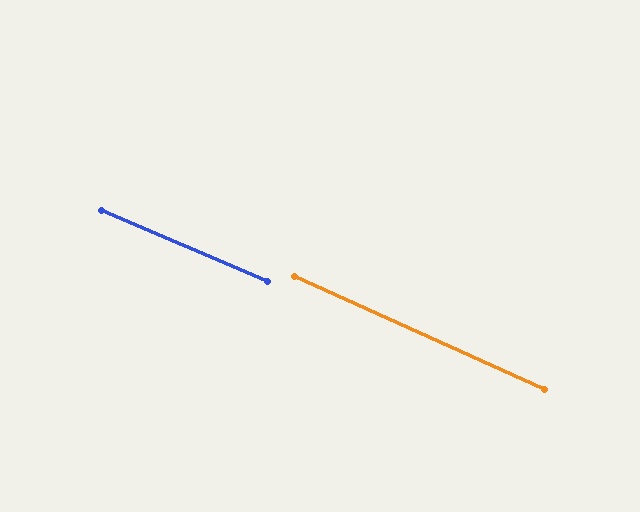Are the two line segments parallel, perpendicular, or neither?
Parallel — their directions differ by only 1.4°.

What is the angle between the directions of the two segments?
Approximately 1 degree.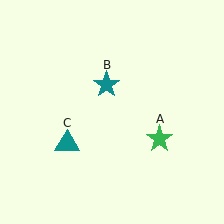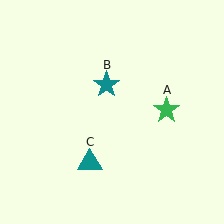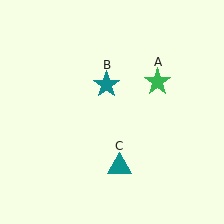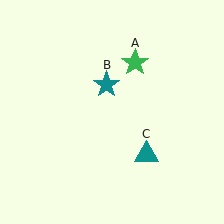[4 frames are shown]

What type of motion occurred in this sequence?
The green star (object A), teal triangle (object C) rotated counterclockwise around the center of the scene.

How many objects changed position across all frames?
2 objects changed position: green star (object A), teal triangle (object C).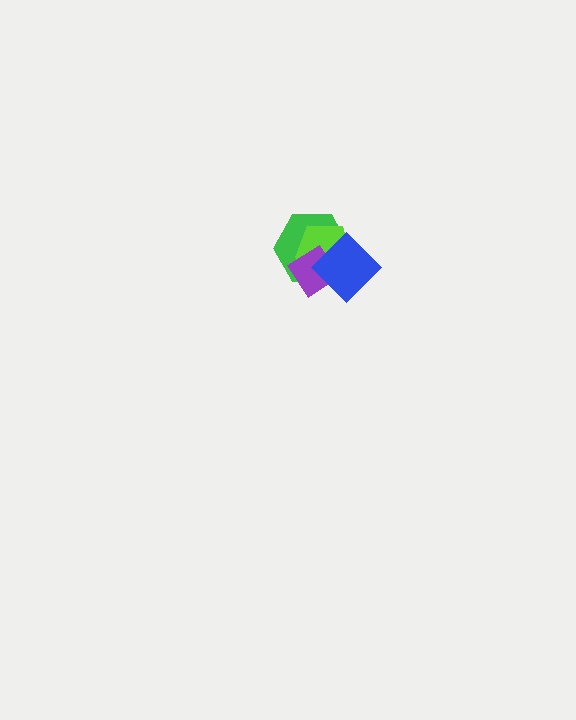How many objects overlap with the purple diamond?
3 objects overlap with the purple diamond.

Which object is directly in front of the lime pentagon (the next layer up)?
The purple diamond is directly in front of the lime pentagon.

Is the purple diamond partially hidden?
Yes, it is partially covered by another shape.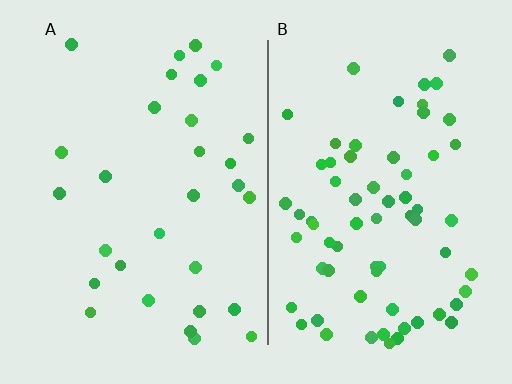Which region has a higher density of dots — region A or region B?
B (the right).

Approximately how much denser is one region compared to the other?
Approximately 2.3× — region B over region A.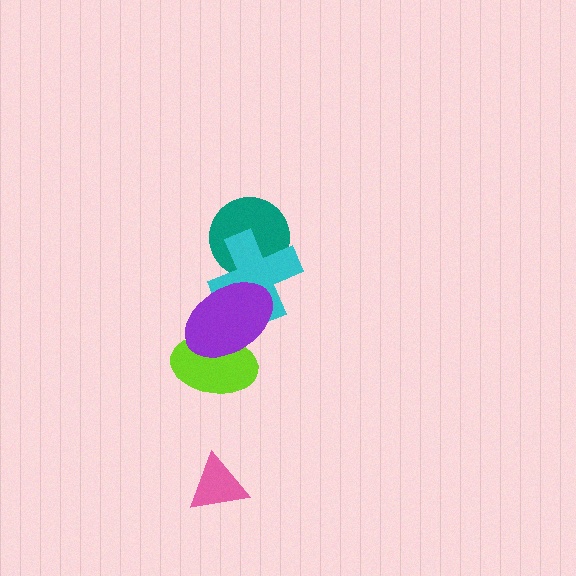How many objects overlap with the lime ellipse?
1 object overlaps with the lime ellipse.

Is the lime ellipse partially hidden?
Yes, it is partially covered by another shape.